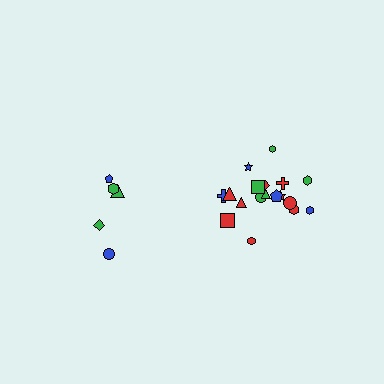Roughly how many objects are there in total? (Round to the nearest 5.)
Roughly 25 objects in total.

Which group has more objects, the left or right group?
The right group.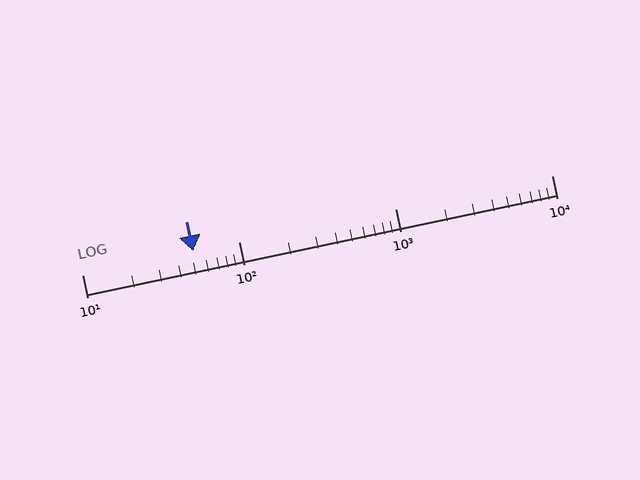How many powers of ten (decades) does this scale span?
The scale spans 3 decades, from 10 to 10000.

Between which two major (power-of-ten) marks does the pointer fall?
The pointer is between 10 and 100.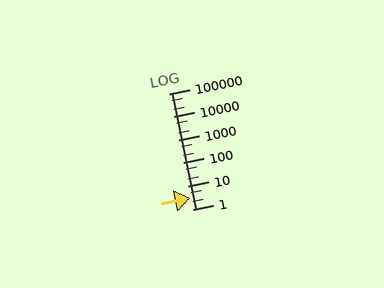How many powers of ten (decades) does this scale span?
The scale spans 5 decades, from 1 to 100000.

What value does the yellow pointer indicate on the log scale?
The pointer indicates approximately 3.1.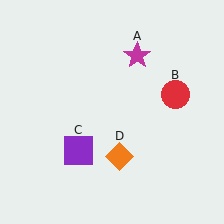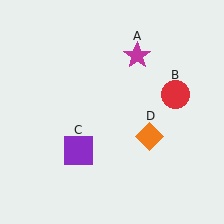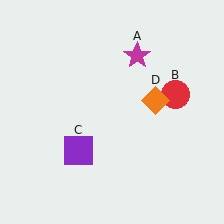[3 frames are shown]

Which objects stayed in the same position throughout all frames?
Magenta star (object A) and red circle (object B) and purple square (object C) remained stationary.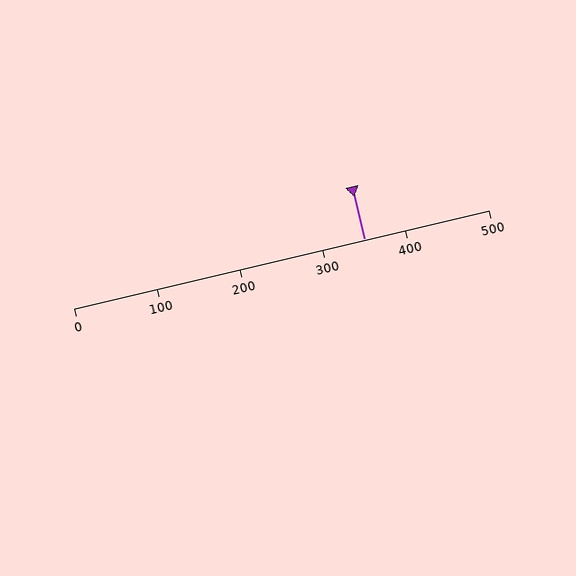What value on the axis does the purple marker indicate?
The marker indicates approximately 350.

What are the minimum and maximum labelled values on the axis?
The axis runs from 0 to 500.